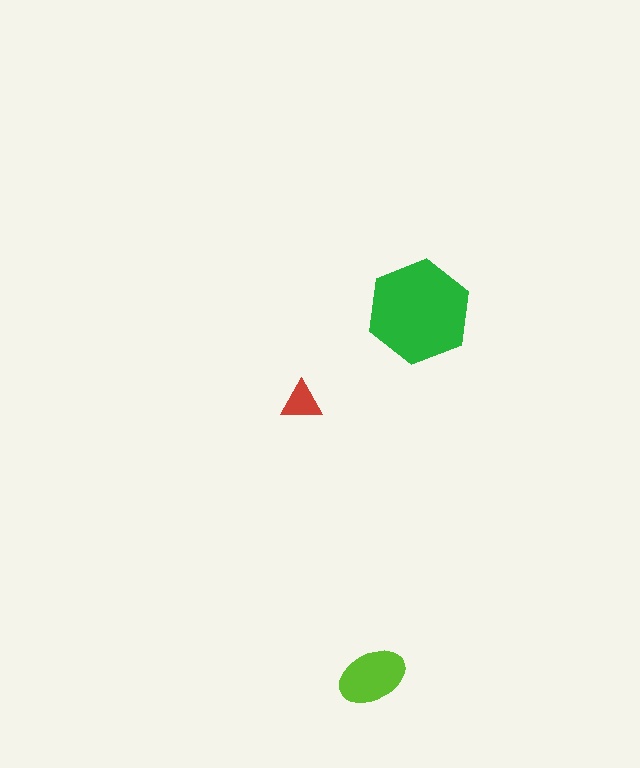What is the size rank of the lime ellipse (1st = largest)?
2nd.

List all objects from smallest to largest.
The red triangle, the lime ellipse, the green hexagon.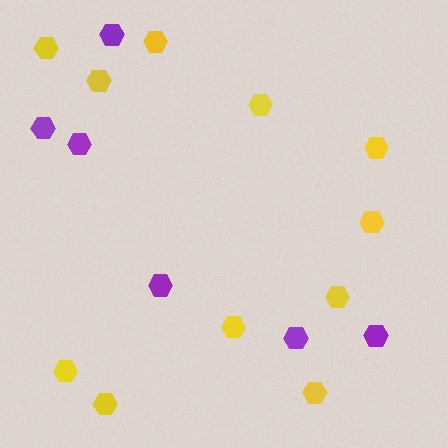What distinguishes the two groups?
There are 2 groups: one group of yellow hexagons (11) and one group of purple hexagons (6).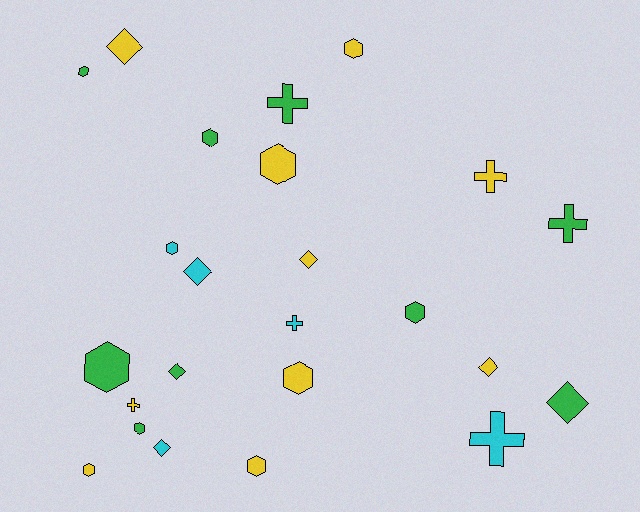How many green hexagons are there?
There are 5 green hexagons.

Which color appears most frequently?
Yellow, with 10 objects.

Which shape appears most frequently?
Hexagon, with 11 objects.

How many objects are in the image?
There are 24 objects.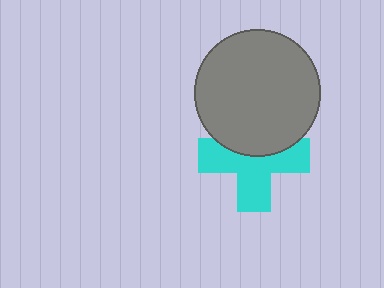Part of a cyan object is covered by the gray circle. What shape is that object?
It is a cross.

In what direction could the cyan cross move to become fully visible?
The cyan cross could move down. That would shift it out from behind the gray circle entirely.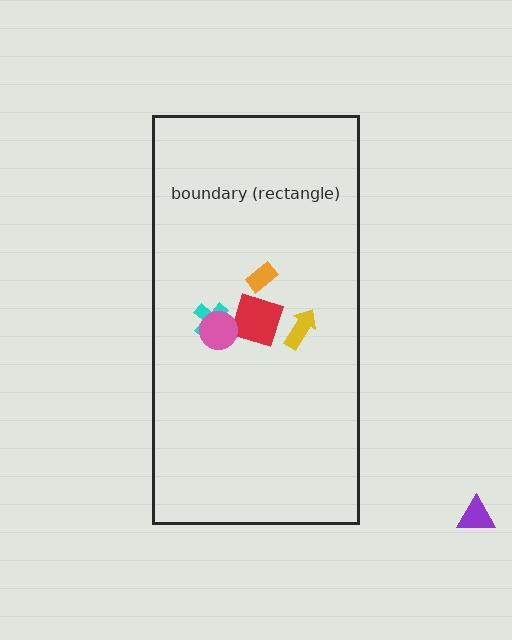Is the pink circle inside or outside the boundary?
Inside.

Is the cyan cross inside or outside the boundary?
Inside.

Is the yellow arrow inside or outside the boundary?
Inside.